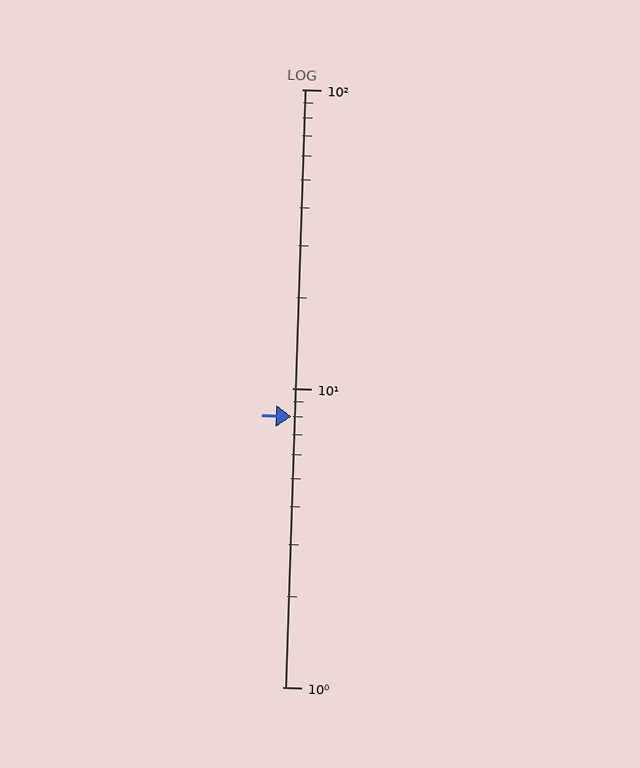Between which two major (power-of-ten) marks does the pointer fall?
The pointer is between 1 and 10.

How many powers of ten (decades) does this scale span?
The scale spans 2 decades, from 1 to 100.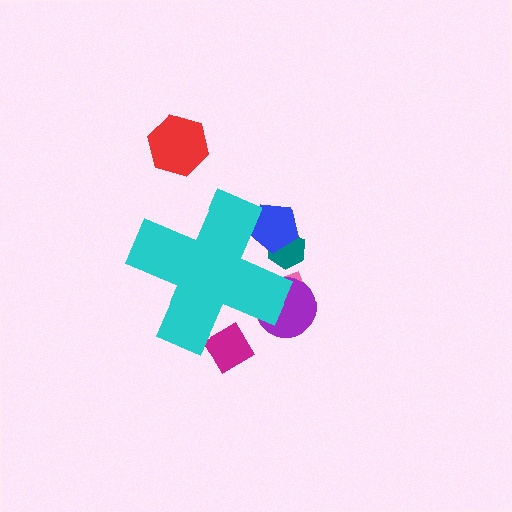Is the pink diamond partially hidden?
Yes, the pink diamond is partially hidden behind the cyan cross.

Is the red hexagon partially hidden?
No, the red hexagon is fully visible.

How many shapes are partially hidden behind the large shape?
5 shapes are partially hidden.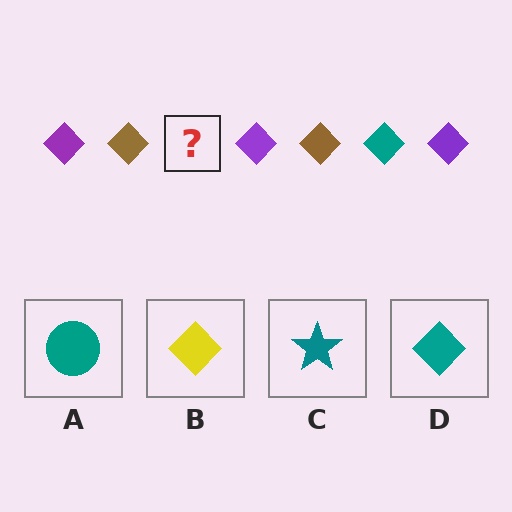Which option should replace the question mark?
Option D.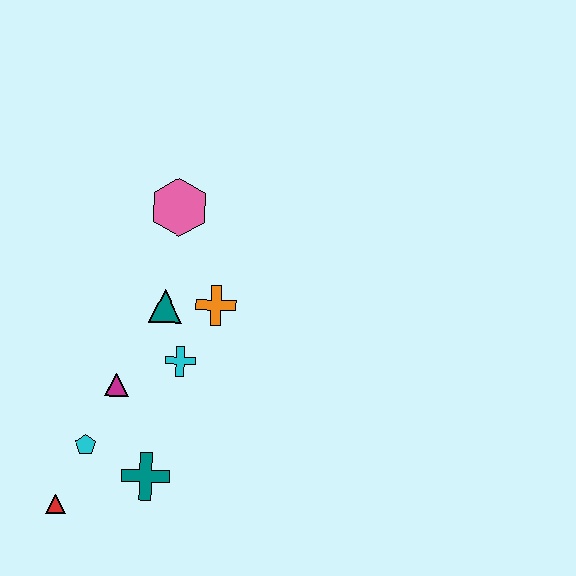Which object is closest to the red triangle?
The cyan pentagon is closest to the red triangle.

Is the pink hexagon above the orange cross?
Yes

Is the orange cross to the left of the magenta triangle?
No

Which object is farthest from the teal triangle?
The red triangle is farthest from the teal triangle.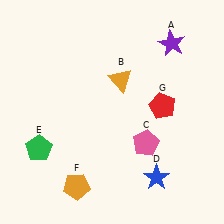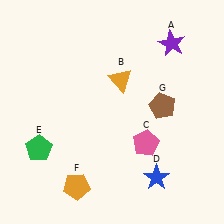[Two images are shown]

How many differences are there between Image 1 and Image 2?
There is 1 difference between the two images.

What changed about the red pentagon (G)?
In Image 1, G is red. In Image 2, it changed to brown.